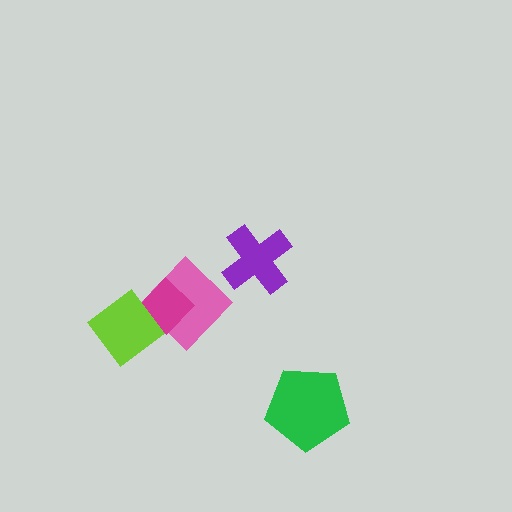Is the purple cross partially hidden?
No, no other shape covers it.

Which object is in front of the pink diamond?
The magenta diamond is in front of the pink diamond.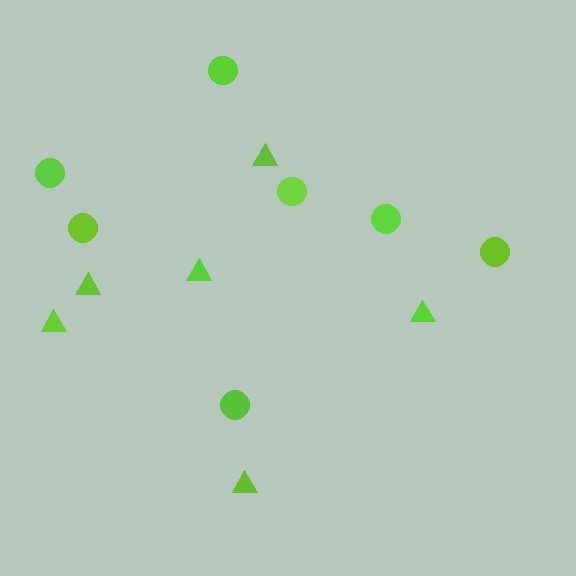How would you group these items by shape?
There are 2 groups: one group of triangles (6) and one group of circles (7).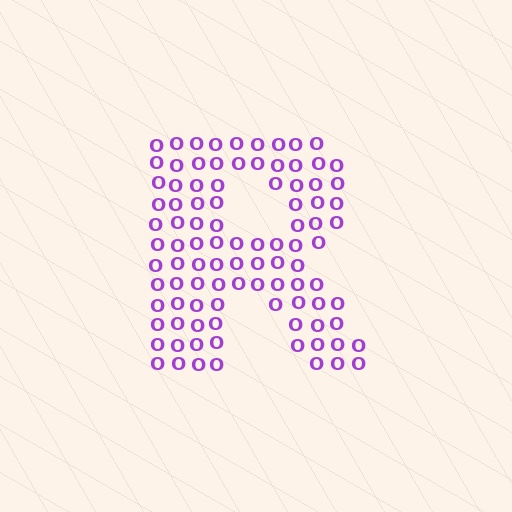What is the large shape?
The large shape is the letter R.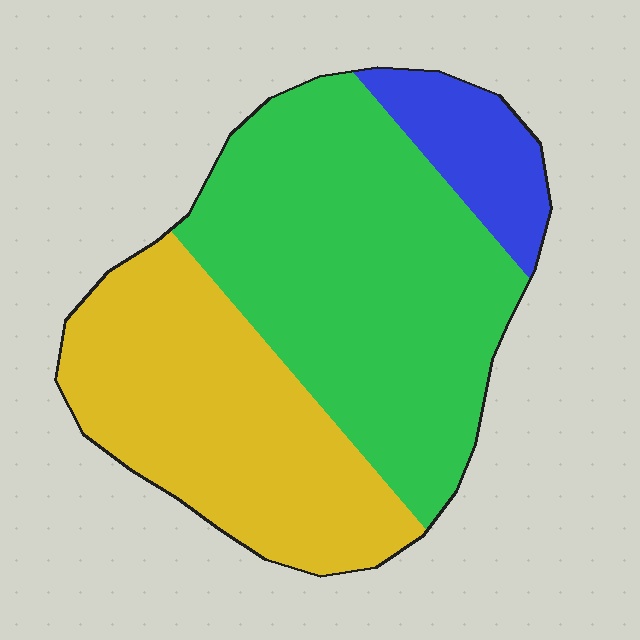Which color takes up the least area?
Blue, at roughly 10%.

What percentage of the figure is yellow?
Yellow takes up between a quarter and a half of the figure.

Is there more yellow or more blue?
Yellow.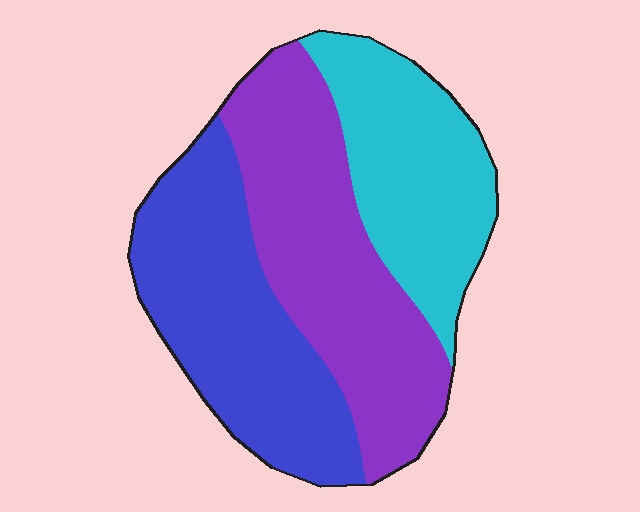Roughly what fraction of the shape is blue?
Blue takes up about one third (1/3) of the shape.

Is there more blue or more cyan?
Blue.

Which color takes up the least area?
Cyan, at roughly 25%.